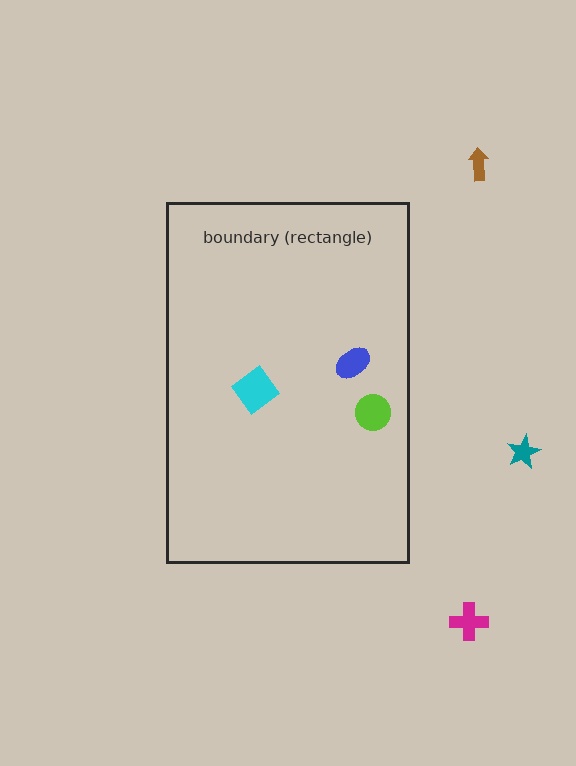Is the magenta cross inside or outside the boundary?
Outside.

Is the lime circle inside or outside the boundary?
Inside.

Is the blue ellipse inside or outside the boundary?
Inside.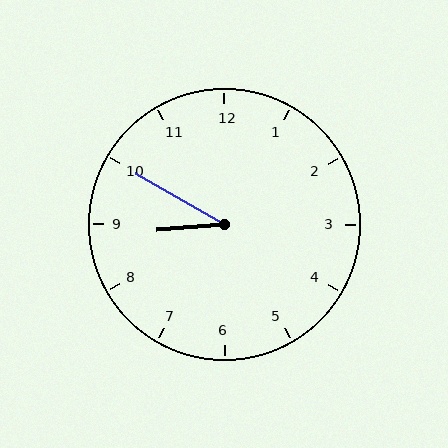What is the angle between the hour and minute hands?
Approximately 35 degrees.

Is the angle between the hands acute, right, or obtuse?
It is acute.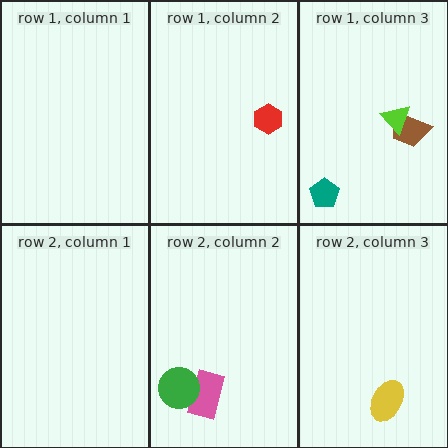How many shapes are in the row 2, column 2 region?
2.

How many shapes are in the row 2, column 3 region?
1.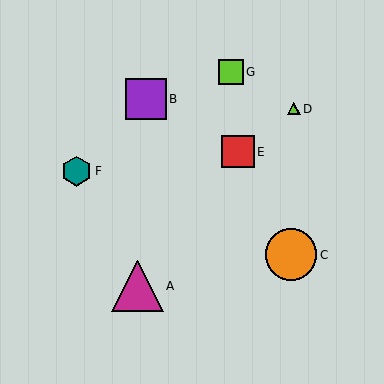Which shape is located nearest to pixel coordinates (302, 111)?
The lime triangle (labeled D) at (294, 109) is nearest to that location.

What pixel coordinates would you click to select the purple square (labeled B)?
Click at (146, 99) to select the purple square B.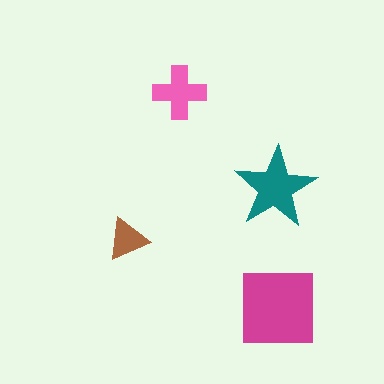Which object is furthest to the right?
The magenta square is rightmost.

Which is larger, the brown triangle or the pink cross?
The pink cross.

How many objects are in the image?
There are 4 objects in the image.